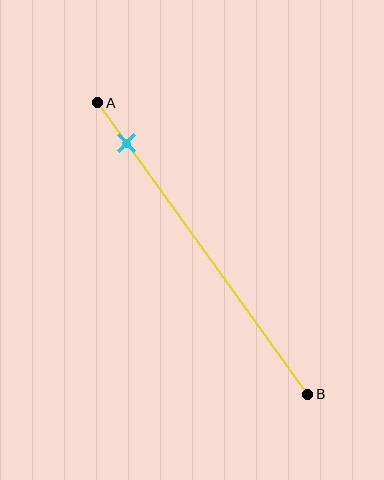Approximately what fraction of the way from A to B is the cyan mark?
The cyan mark is approximately 15% of the way from A to B.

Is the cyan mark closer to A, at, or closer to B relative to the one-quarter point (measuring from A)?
The cyan mark is closer to point A than the one-quarter point of segment AB.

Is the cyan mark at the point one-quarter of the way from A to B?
No, the mark is at about 15% from A, not at the 25% one-quarter point.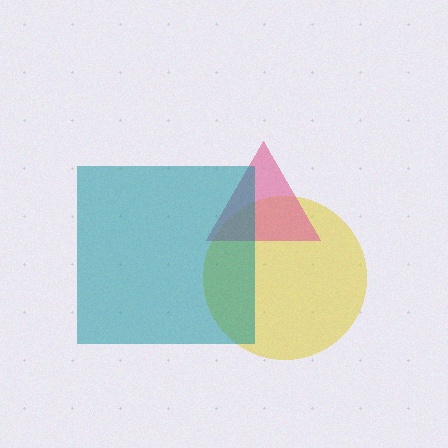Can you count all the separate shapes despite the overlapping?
Yes, there are 3 separate shapes.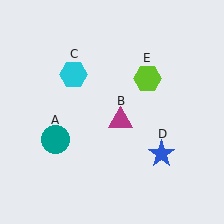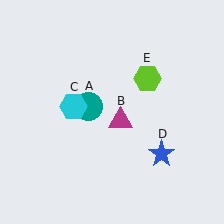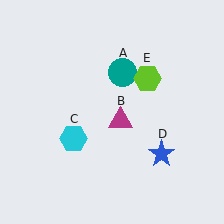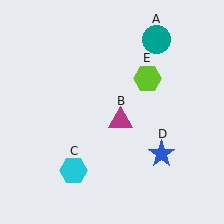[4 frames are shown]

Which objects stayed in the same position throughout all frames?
Magenta triangle (object B) and blue star (object D) and lime hexagon (object E) remained stationary.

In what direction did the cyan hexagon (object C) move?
The cyan hexagon (object C) moved down.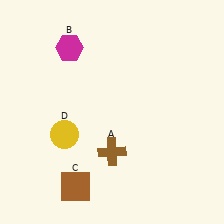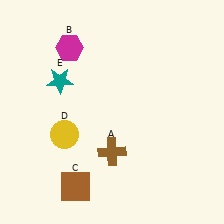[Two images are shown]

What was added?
A teal star (E) was added in Image 2.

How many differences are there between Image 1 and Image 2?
There is 1 difference between the two images.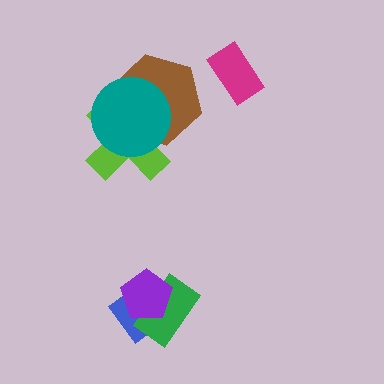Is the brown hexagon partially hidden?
Yes, it is partially covered by another shape.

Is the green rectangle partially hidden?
Yes, it is partially covered by another shape.